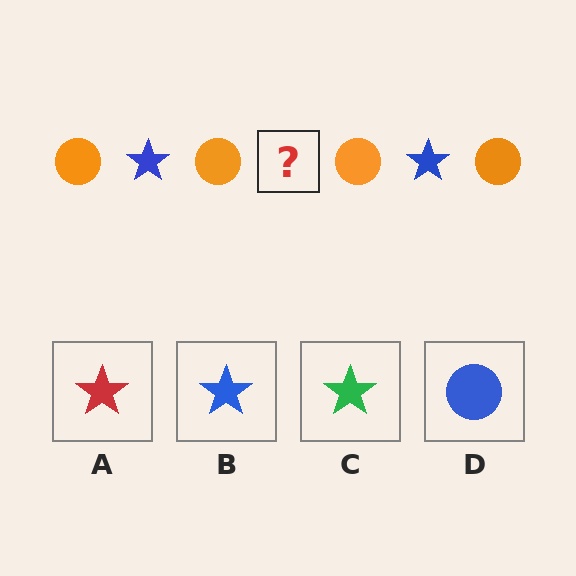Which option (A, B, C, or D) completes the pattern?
B.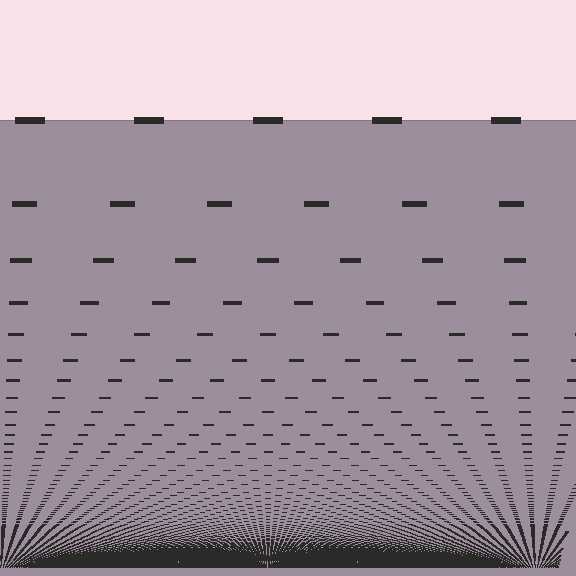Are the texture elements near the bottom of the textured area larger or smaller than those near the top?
Smaller. The gradient is inverted — elements near the bottom are smaller and denser.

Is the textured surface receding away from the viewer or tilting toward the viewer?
The surface appears to tilt toward the viewer. Texture elements get larger and sparser toward the top.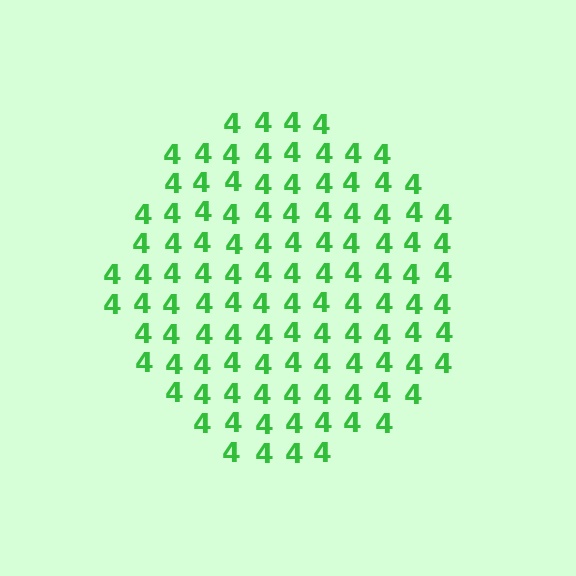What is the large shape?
The large shape is a circle.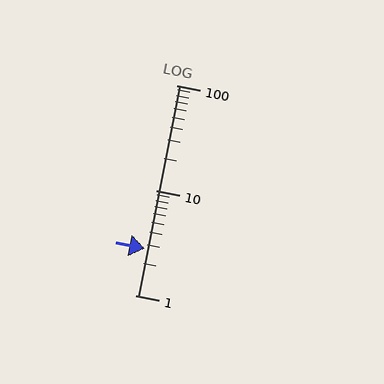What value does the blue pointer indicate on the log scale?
The pointer indicates approximately 2.8.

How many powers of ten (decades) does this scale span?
The scale spans 2 decades, from 1 to 100.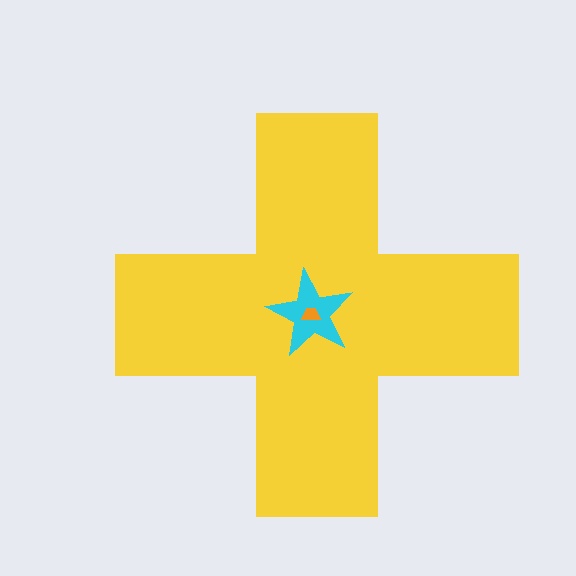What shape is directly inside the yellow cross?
The cyan star.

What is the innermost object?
The orange trapezoid.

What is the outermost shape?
The yellow cross.